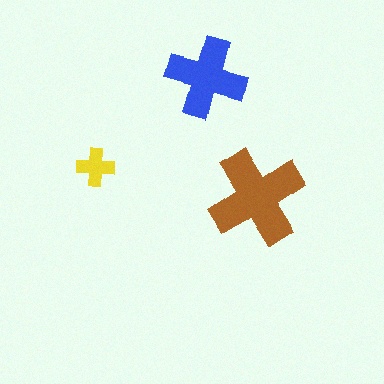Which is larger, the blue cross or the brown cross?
The brown one.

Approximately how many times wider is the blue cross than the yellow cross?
About 2 times wider.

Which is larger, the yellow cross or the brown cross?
The brown one.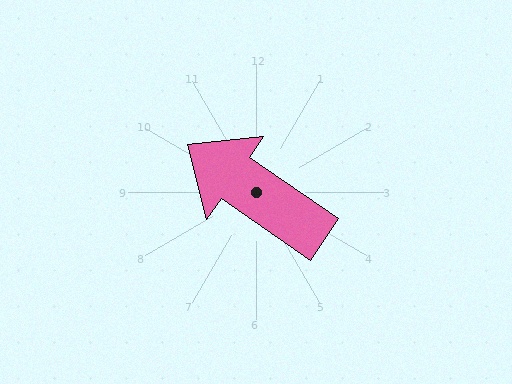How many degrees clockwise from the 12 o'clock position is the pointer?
Approximately 305 degrees.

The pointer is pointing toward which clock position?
Roughly 10 o'clock.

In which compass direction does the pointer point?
Northwest.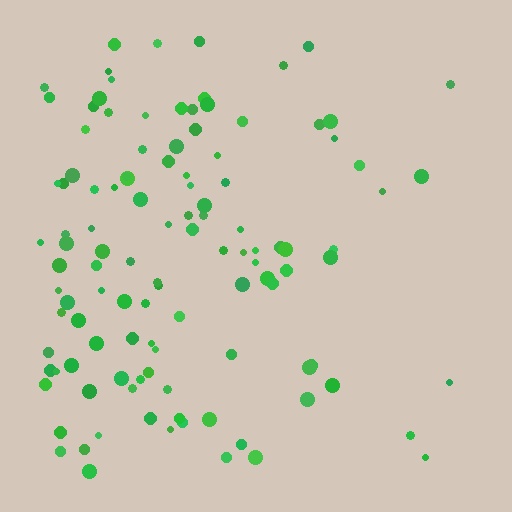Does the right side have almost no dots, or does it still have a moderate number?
Still a moderate number, just noticeably fewer than the left.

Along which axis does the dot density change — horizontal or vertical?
Horizontal.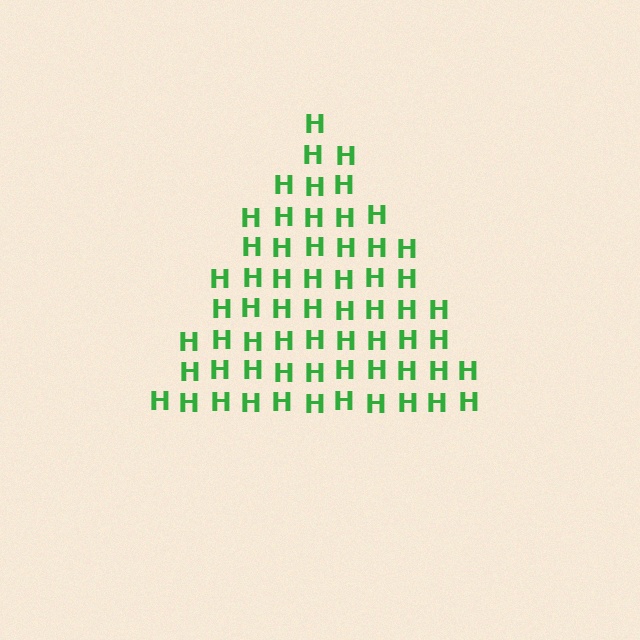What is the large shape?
The large shape is a triangle.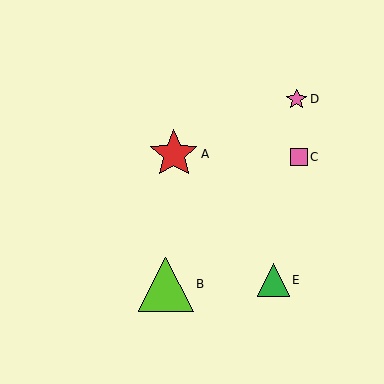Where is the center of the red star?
The center of the red star is at (174, 154).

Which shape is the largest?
The lime triangle (labeled B) is the largest.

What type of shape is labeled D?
Shape D is a pink star.